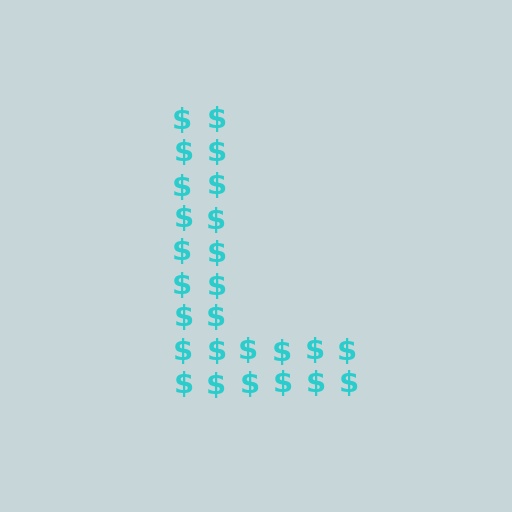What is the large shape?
The large shape is the letter L.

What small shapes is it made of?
It is made of small dollar signs.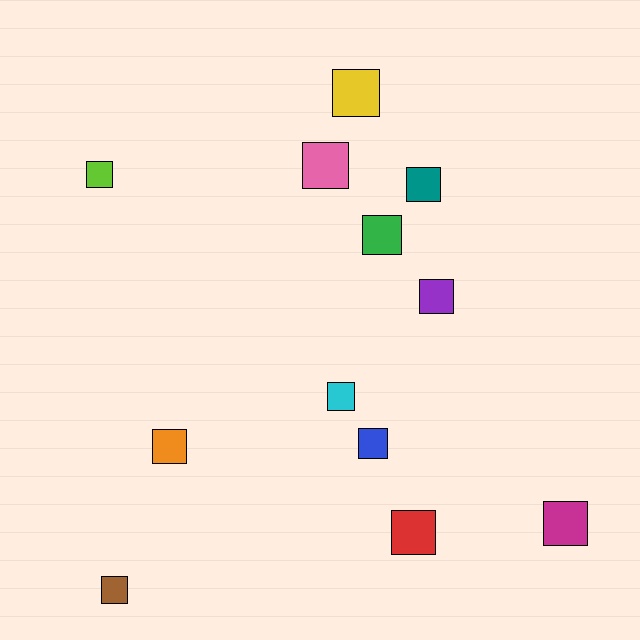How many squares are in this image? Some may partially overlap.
There are 12 squares.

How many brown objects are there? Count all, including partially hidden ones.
There is 1 brown object.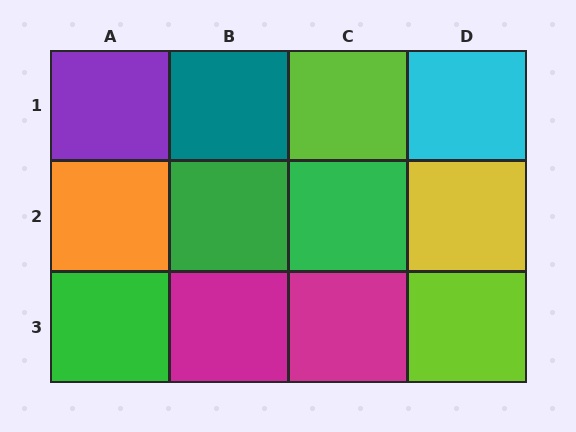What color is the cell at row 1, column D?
Cyan.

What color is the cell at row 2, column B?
Green.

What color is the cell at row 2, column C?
Green.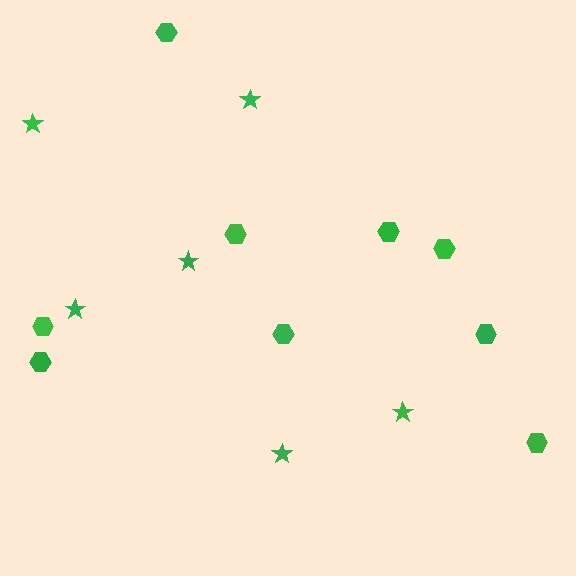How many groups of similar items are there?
There are 2 groups: one group of stars (6) and one group of hexagons (9).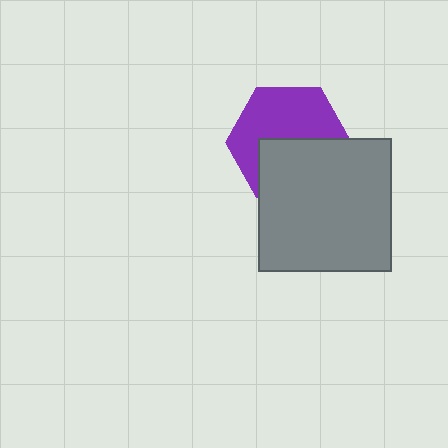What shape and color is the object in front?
The object in front is a gray square.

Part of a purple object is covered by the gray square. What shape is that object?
It is a hexagon.